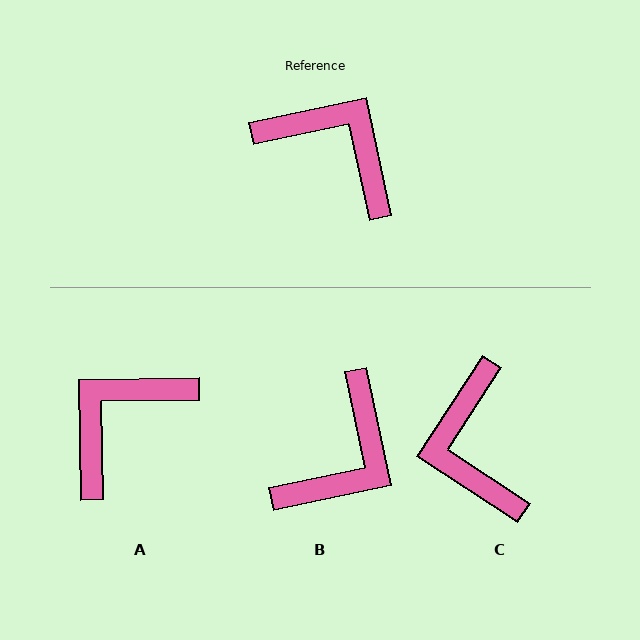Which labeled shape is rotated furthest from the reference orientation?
C, about 135 degrees away.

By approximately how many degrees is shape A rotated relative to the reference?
Approximately 79 degrees counter-clockwise.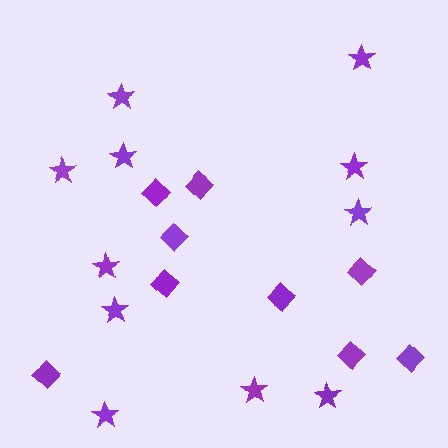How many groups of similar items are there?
There are 2 groups: one group of stars (11) and one group of diamonds (9).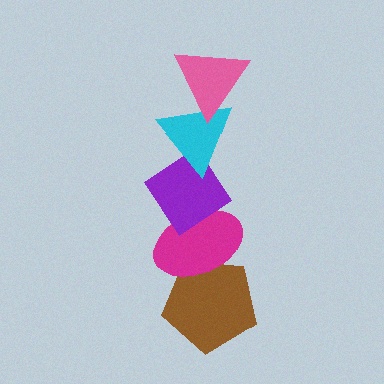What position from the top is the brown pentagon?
The brown pentagon is 5th from the top.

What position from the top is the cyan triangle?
The cyan triangle is 2nd from the top.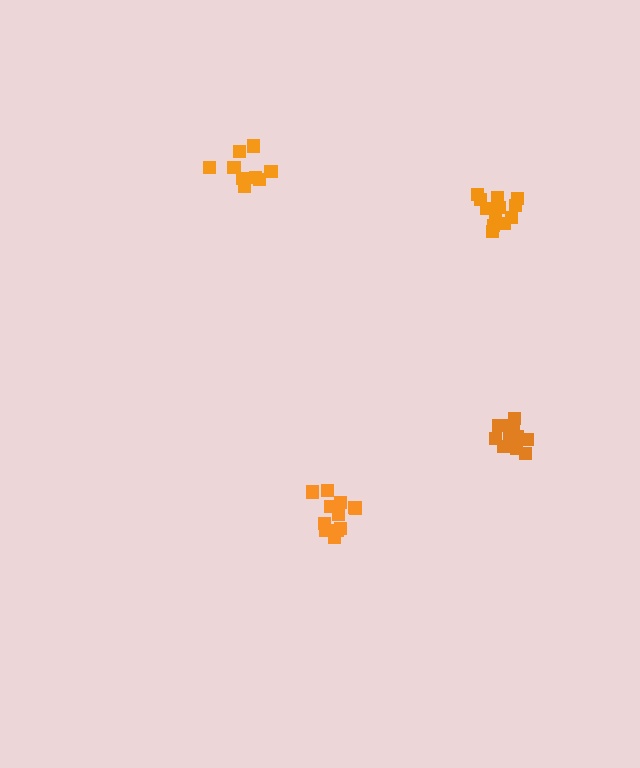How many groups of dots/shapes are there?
There are 4 groups.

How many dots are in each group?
Group 1: 13 dots, Group 2: 12 dots, Group 3: 10 dots, Group 4: 12 dots (47 total).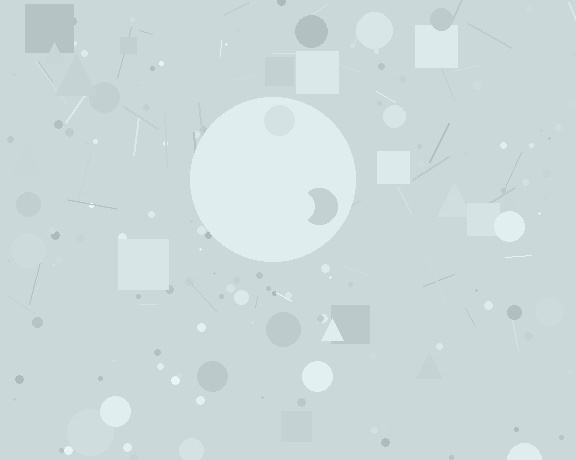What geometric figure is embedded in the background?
A circle is embedded in the background.